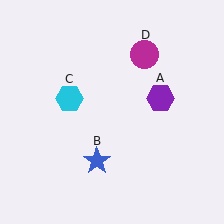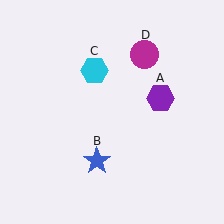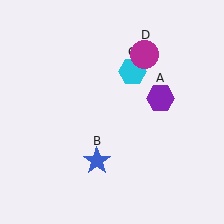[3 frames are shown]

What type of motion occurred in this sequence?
The cyan hexagon (object C) rotated clockwise around the center of the scene.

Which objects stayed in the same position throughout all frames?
Purple hexagon (object A) and blue star (object B) and magenta circle (object D) remained stationary.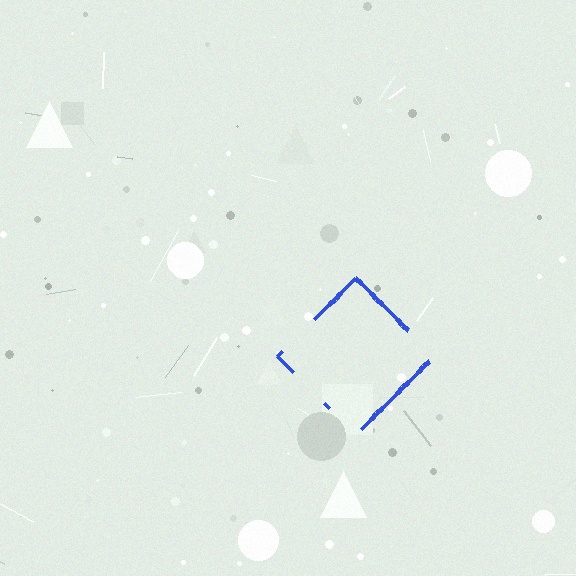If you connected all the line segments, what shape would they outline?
They would outline a diamond.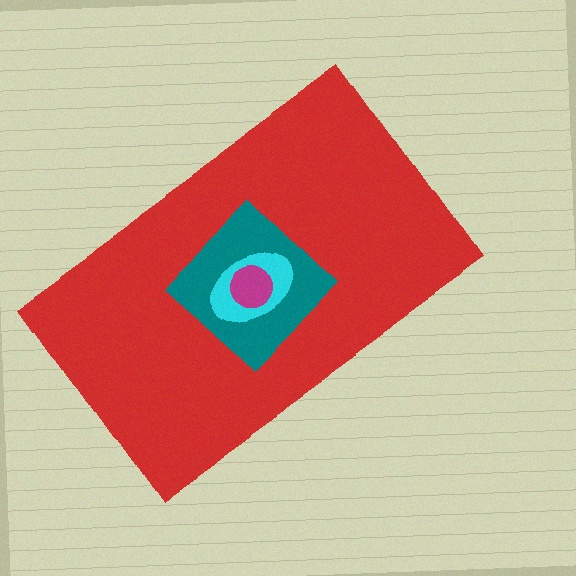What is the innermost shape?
The magenta circle.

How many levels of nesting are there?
4.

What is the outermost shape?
The red rectangle.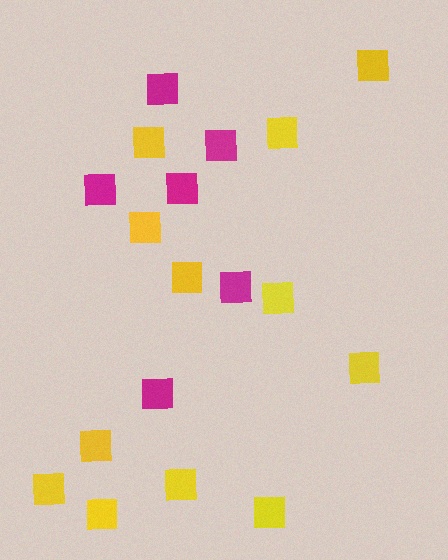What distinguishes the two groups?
There are 2 groups: one group of yellow squares (12) and one group of magenta squares (6).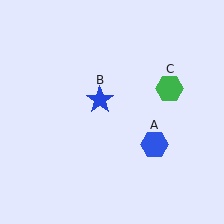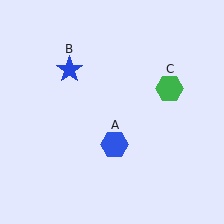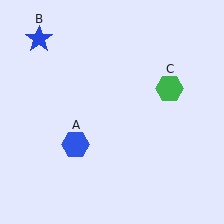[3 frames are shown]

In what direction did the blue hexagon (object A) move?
The blue hexagon (object A) moved left.